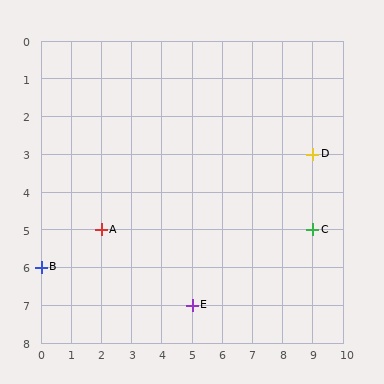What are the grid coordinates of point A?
Point A is at grid coordinates (2, 5).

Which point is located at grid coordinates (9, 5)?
Point C is at (9, 5).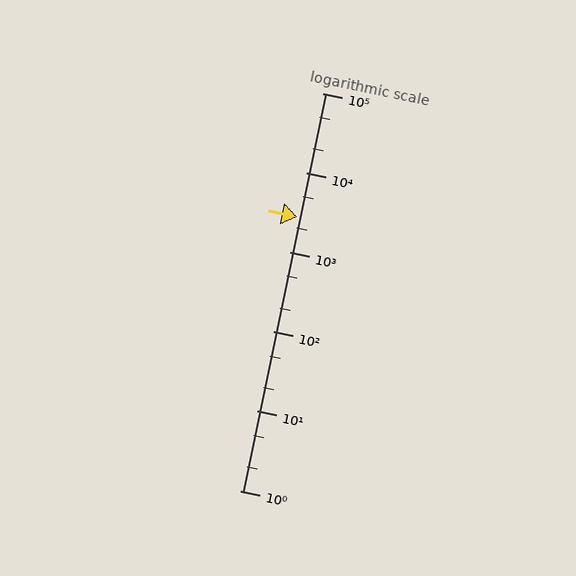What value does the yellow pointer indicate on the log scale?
The pointer indicates approximately 2800.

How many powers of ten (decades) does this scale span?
The scale spans 5 decades, from 1 to 100000.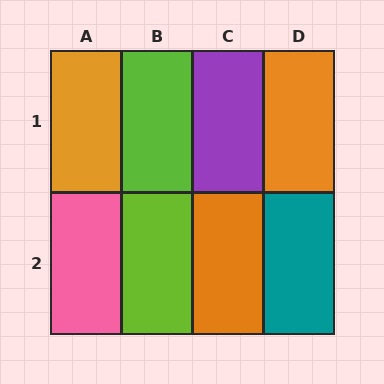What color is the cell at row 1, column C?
Purple.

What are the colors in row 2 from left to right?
Pink, lime, orange, teal.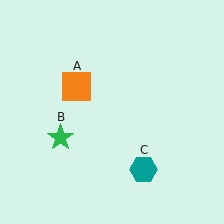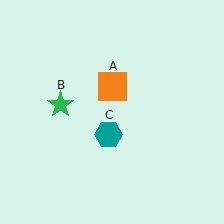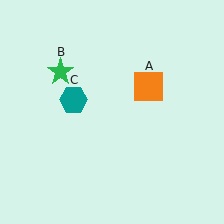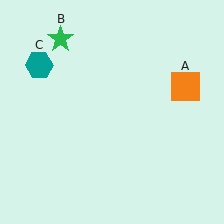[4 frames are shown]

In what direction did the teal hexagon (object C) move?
The teal hexagon (object C) moved up and to the left.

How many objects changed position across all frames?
3 objects changed position: orange square (object A), green star (object B), teal hexagon (object C).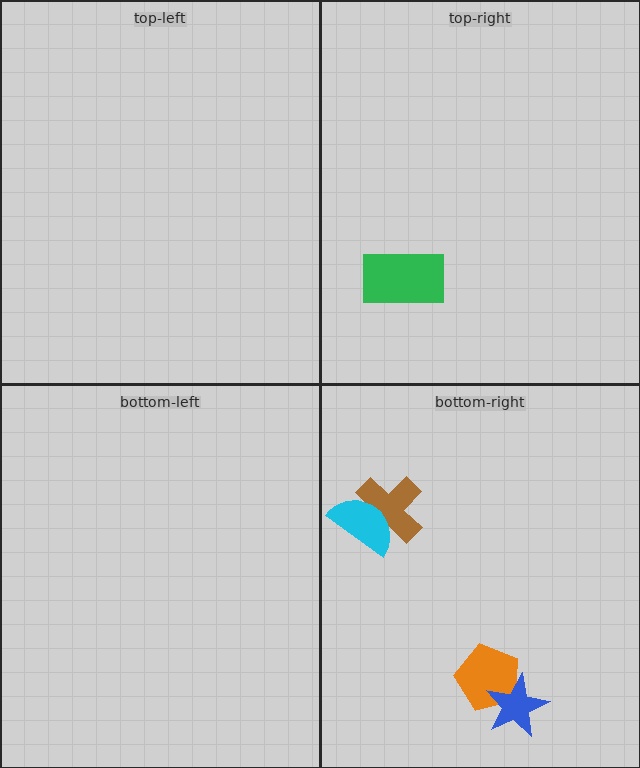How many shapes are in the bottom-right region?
4.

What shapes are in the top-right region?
The green rectangle.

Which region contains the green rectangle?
The top-right region.